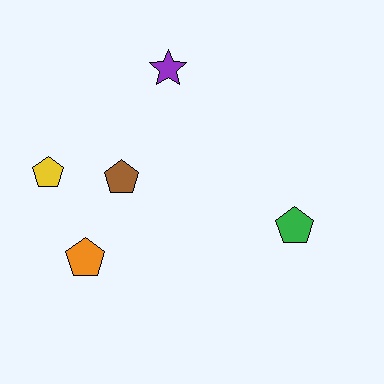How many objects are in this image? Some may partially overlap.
There are 5 objects.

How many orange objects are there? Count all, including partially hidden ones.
There is 1 orange object.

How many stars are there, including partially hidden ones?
There is 1 star.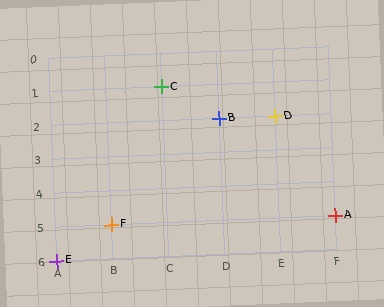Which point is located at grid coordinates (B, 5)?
Point F is at (B, 5).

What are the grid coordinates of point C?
Point C is at grid coordinates (C, 1).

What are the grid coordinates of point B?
Point B is at grid coordinates (D, 2).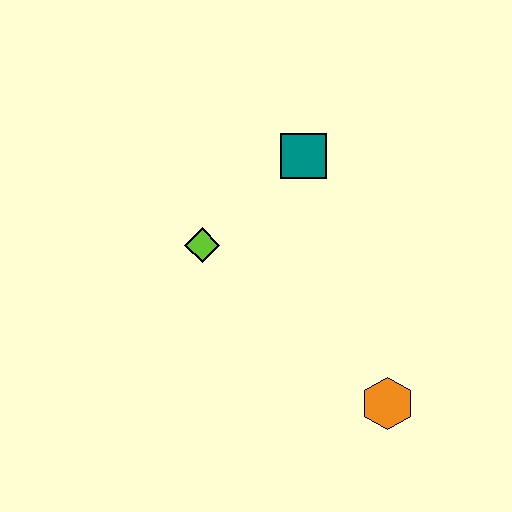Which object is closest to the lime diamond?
The teal square is closest to the lime diamond.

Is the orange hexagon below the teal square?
Yes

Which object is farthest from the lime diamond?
The orange hexagon is farthest from the lime diamond.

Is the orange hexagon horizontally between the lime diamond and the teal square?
No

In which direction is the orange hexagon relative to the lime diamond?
The orange hexagon is to the right of the lime diamond.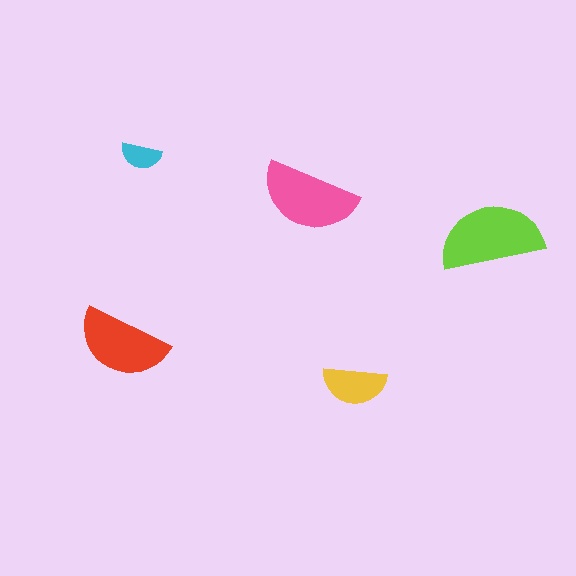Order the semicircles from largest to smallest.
the lime one, the pink one, the red one, the yellow one, the cyan one.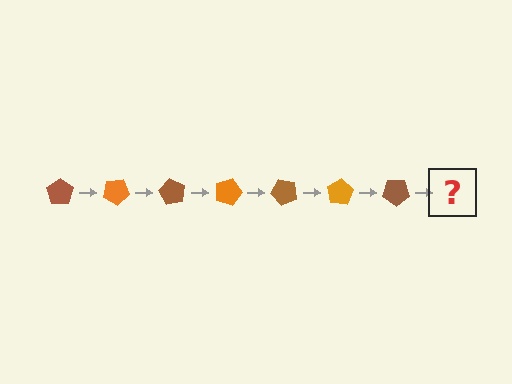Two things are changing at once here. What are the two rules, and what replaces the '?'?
The two rules are that it rotates 30 degrees each step and the color cycles through brown and orange. The '?' should be an orange pentagon, rotated 210 degrees from the start.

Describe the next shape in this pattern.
It should be an orange pentagon, rotated 210 degrees from the start.